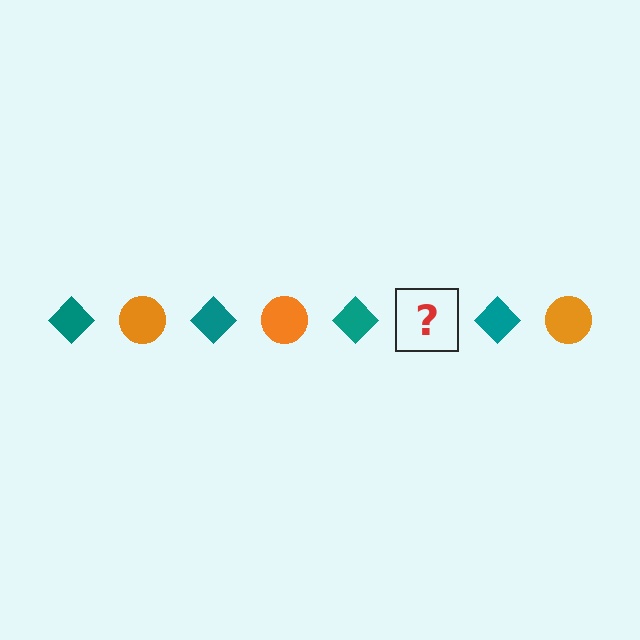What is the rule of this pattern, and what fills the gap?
The rule is that the pattern alternates between teal diamond and orange circle. The gap should be filled with an orange circle.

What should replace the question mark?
The question mark should be replaced with an orange circle.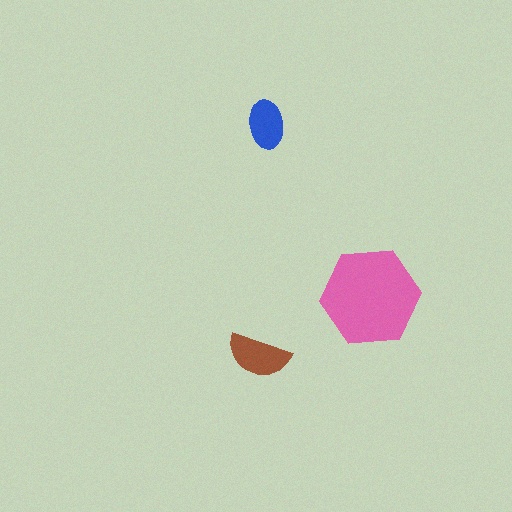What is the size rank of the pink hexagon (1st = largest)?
1st.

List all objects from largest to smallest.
The pink hexagon, the brown semicircle, the blue ellipse.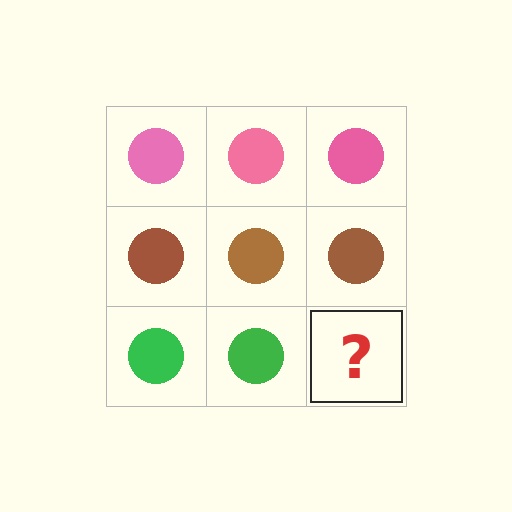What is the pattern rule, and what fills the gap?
The rule is that each row has a consistent color. The gap should be filled with a green circle.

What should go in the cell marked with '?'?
The missing cell should contain a green circle.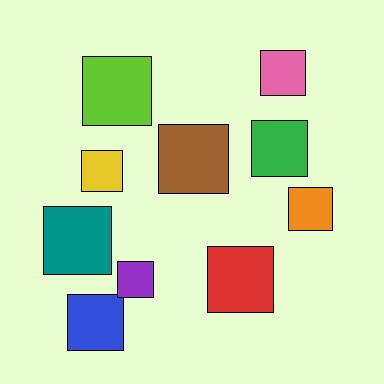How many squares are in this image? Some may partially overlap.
There are 10 squares.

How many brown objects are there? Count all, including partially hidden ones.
There is 1 brown object.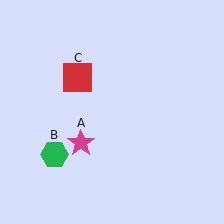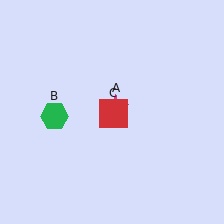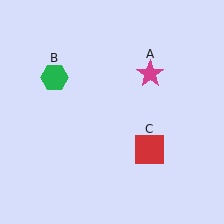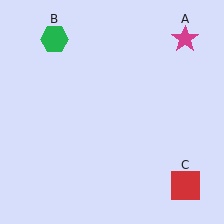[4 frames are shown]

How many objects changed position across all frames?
3 objects changed position: magenta star (object A), green hexagon (object B), red square (object C).